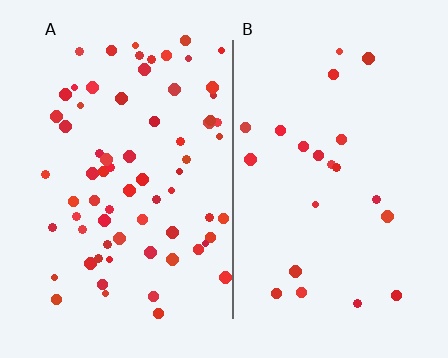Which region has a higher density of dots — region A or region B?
A (the left).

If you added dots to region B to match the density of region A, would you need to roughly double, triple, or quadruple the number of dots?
Approximately triple.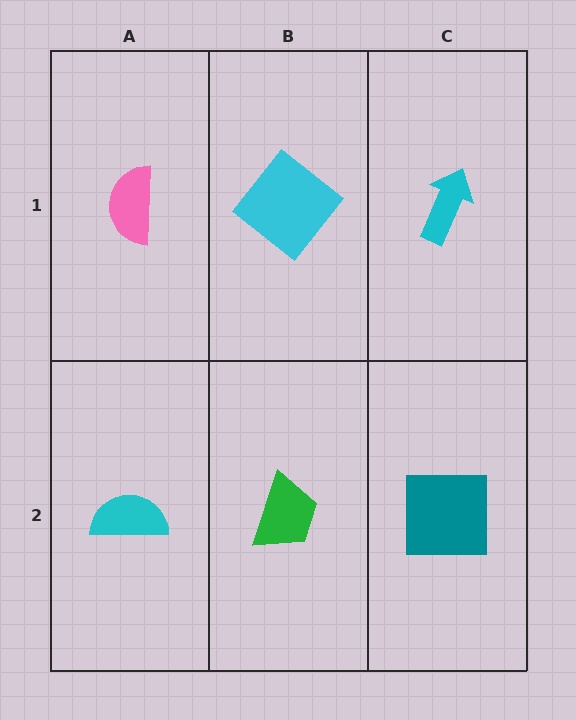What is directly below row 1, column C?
A teal square.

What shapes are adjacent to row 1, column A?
A cyan semicircle (row 2, column A), a cyan diamond (row 1, column B).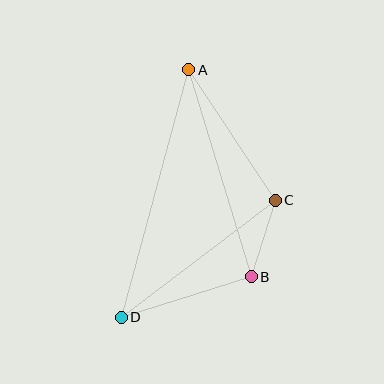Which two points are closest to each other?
Points B and C are closest to each other.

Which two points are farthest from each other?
Points A and D are farthest from each other.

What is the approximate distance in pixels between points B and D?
The distance between B and D is approximately 136 pixels.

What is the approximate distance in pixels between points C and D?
The distance between C and D is approximately 193 pixels.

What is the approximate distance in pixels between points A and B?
The distance between A and B is approximately 216 pixels.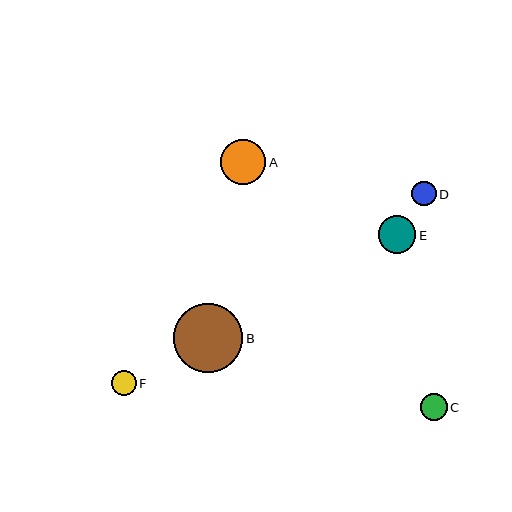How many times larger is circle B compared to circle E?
Circle B is approximately 1.8 times the size of circle E.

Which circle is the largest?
Circle B is the largest with a size of approximately 69 pixels.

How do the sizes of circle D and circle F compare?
Circle D and circle F are approximately the same size.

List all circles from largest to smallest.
From largest to smallest: B, A, E, C, D, F.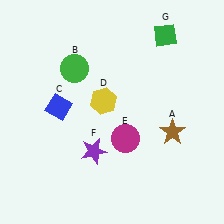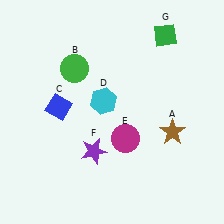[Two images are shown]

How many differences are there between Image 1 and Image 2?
There is 1 difference between the two images.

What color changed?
The hexagon (D) changed from yellow in Image 1 to cyan in Image 2.